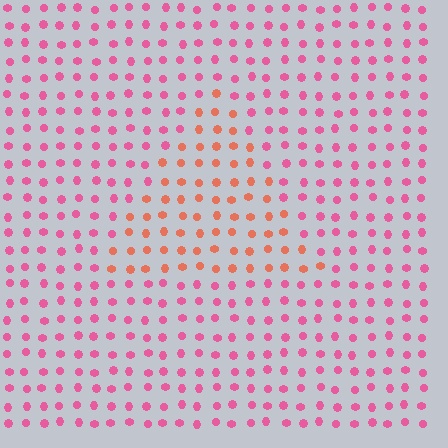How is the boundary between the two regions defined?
The boundary is defined purely by a slight shift in hue (about 39 degrees). Spacing, size, and orientation are identical on both sides.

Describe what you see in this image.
The image is filled with small pink elements in a uniform arrangement. A triangle-shaped region is visible where the elements are tinted to a slightly different hue, forming a subtle color boundary.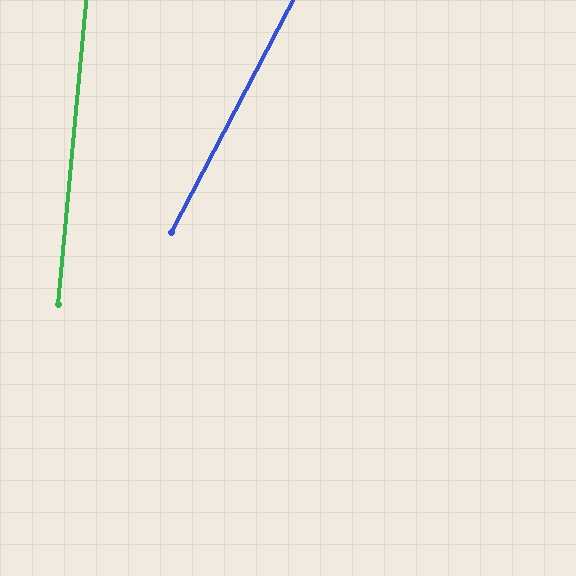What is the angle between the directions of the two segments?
Approximately 22 degrees.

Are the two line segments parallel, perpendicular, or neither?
Neither parallel nor perpendicular — they differ by about 22°.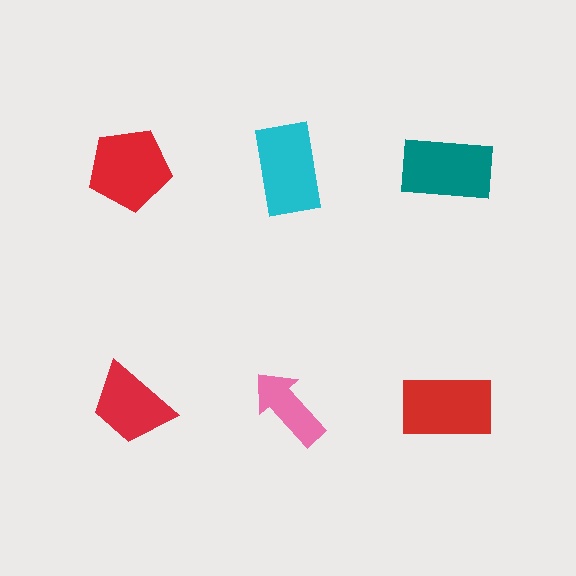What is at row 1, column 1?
A red pentagon.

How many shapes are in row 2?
3 shapes.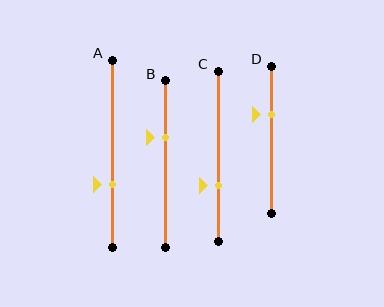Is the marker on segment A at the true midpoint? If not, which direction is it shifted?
No, the marker on segment A is shifted downward by about 17% of the segment length.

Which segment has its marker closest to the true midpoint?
Segment B has its marker closest to the true midpoint.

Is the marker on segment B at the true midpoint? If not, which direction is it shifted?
No, the marker on segment B is shifted upward by about 16% of the segment length.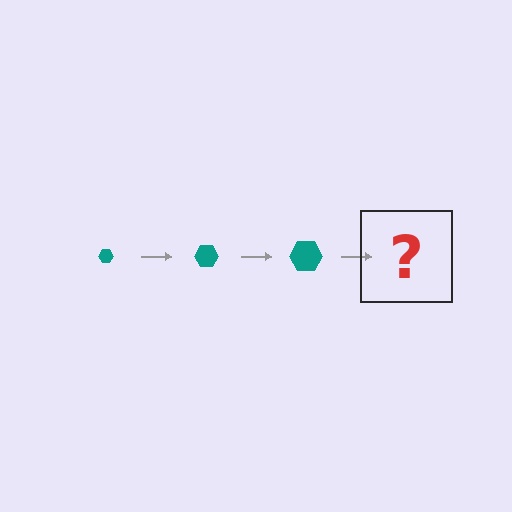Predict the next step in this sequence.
The next step is a teal hexagon, larger than the previous one.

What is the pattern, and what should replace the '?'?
The pattern is that the hexagon gets progressively larger each step. The '?' should be a teal hexagon, larger than the previous one.